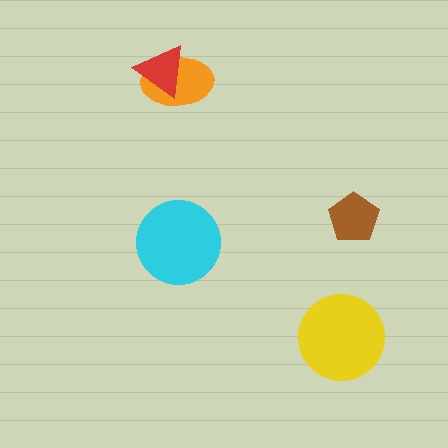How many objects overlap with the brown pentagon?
0 objects overlap with the brown pentagon.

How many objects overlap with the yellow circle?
0 objects overlap with the yellow circle.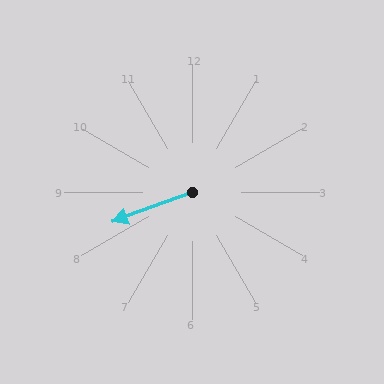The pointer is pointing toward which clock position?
Roughly 8 o'clock.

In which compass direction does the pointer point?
West.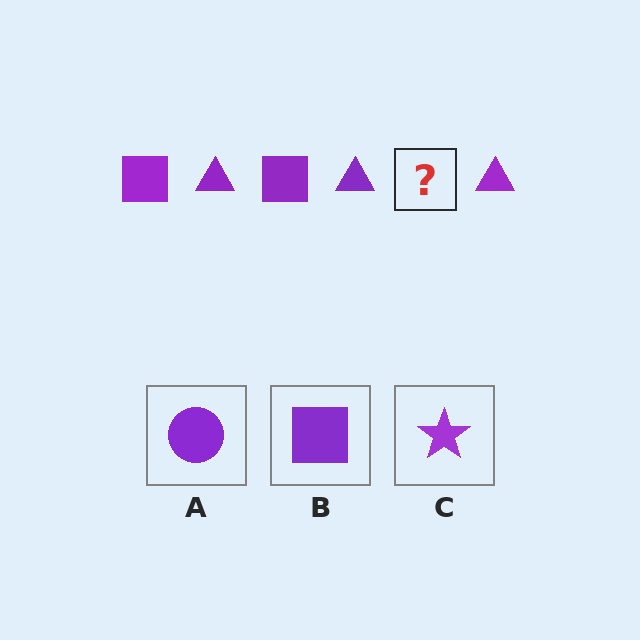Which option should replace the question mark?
Option B.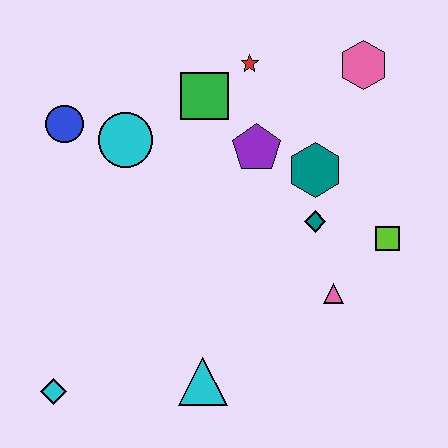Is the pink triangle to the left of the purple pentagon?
No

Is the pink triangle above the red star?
No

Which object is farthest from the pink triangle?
The blue circle is farthest from the pink triangle.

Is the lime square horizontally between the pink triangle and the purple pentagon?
No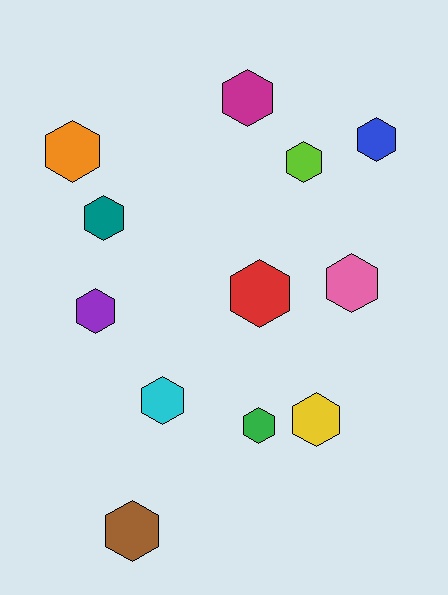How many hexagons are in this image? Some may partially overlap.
There are 12 hexagons.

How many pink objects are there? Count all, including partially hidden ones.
There is 1 pink object.